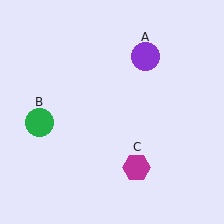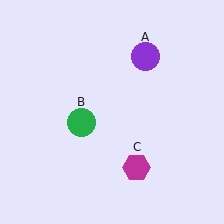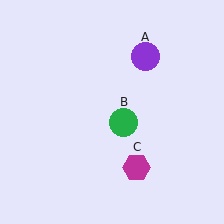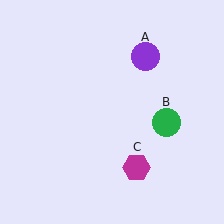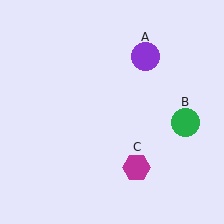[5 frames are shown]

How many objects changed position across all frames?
1 object changed position: green circle (object B).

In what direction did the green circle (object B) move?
The green circle (object B) moved right.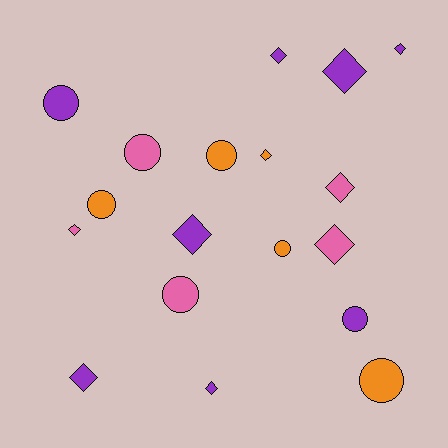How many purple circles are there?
There are 2 purple circles.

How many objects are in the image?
There are 18 objects.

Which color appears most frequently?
Purple, with 8 objects.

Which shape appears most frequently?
Diamond, with 10 objects.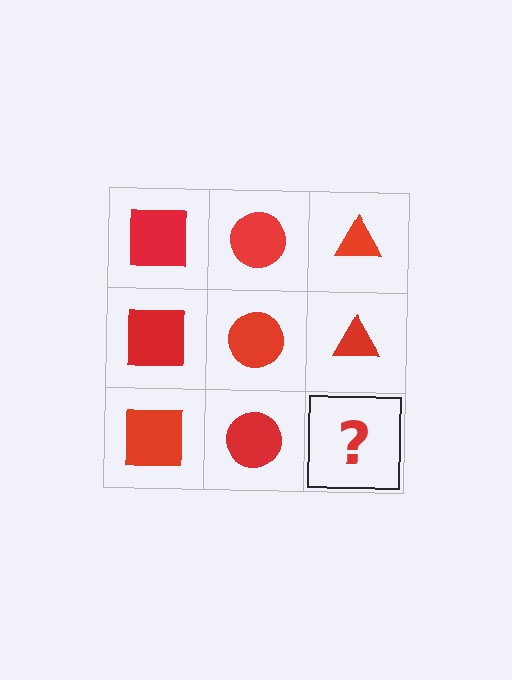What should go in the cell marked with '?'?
The missing cell should contain a red triangle.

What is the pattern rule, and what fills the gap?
The rule is that each column has a consistent shape. The gap should be filled with a red triangle.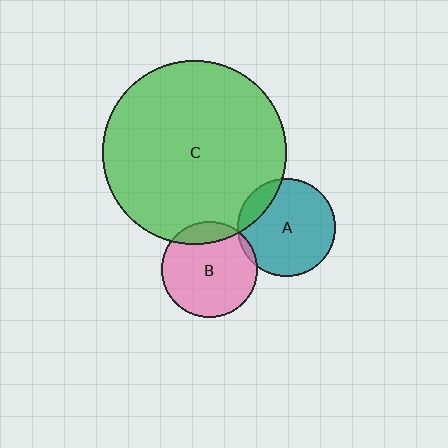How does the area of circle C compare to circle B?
Approximately 3.7 times.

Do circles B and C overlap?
Yes.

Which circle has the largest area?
Circle C (green).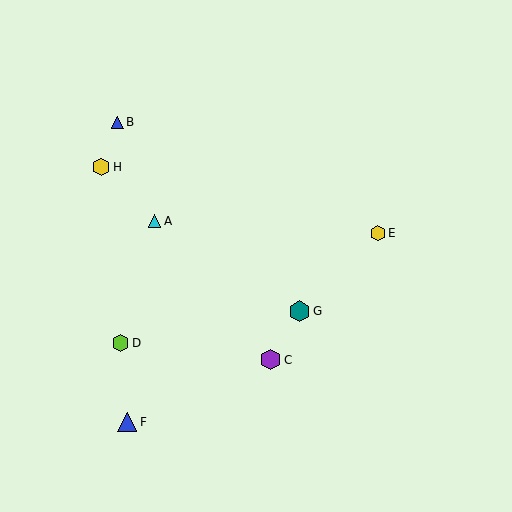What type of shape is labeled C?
Shape C is a purple hexagon.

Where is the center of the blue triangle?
The center of the blue triangle is at (117, 122).